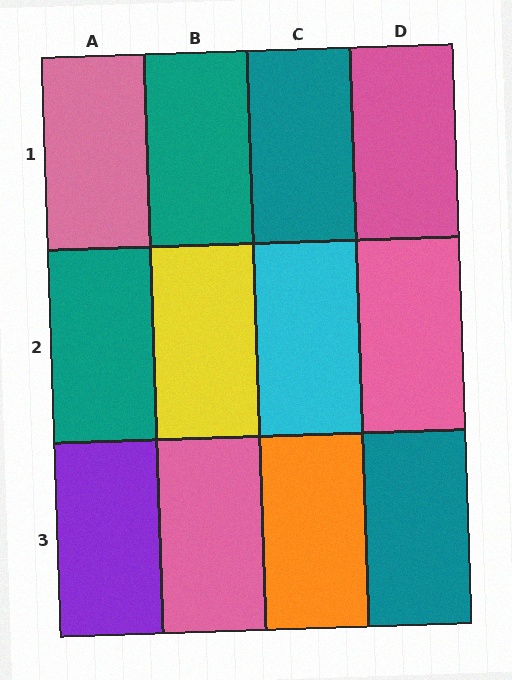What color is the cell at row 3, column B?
Pink.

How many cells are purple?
1 cell is purple.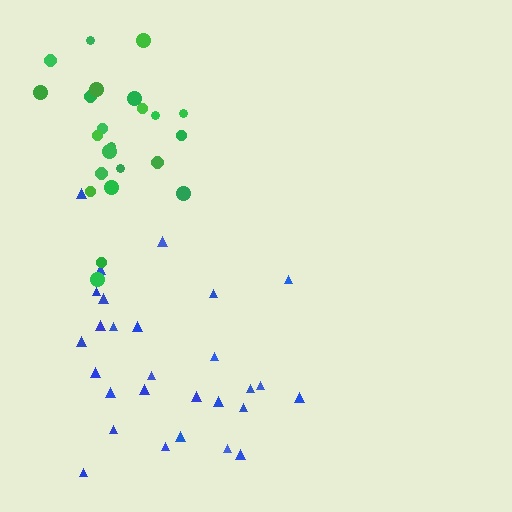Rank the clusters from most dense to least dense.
green, blue.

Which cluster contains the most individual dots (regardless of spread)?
Blue (28).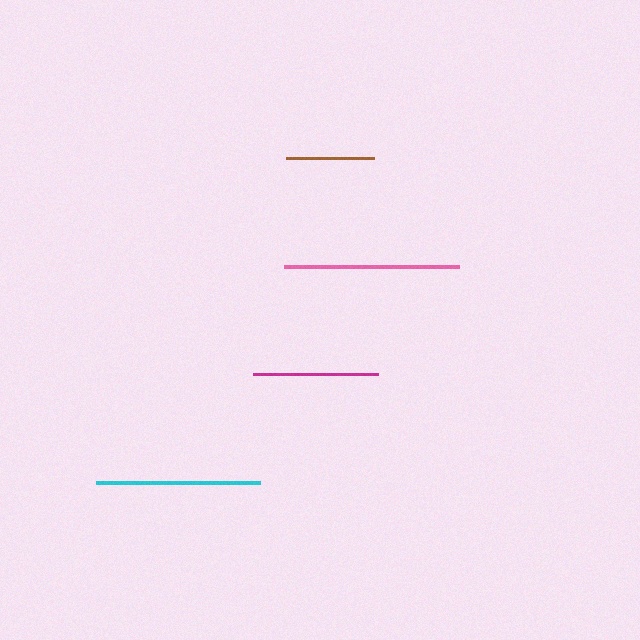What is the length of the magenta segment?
The magenta segment is approximately 125 pixels long.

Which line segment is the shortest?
The brown line is the shortest at approximately 87 pixels.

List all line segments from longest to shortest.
From longest to shortest: pink, cyan, magenta, brown.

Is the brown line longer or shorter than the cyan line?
The cyan line is longer than the brown line.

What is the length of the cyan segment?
The cyan segment is approximately 164 pixels long.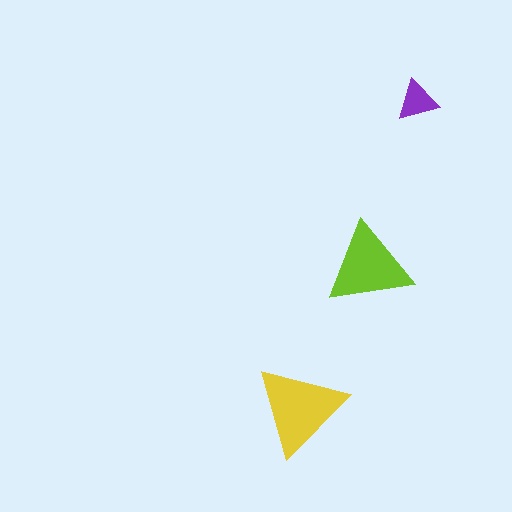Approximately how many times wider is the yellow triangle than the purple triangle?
About 2 times wider.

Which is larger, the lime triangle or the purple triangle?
The lime one.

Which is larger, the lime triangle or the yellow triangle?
The yellow one.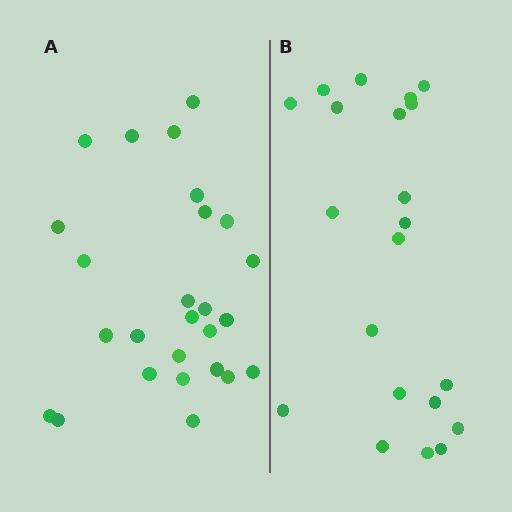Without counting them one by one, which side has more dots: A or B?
Region A (the left region) has more dots.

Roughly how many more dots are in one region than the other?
Region A has about 5 more dots than region B.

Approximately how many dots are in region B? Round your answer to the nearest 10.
About 20 dots. (The exact count is 21, which rounds to 20.)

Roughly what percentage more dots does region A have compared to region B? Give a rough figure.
About 25% more.